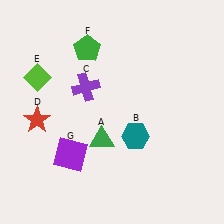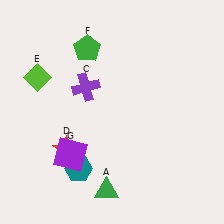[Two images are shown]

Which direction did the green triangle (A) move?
The green triangle (A) moved down.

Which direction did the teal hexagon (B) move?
The teal hexagon (B) moved left.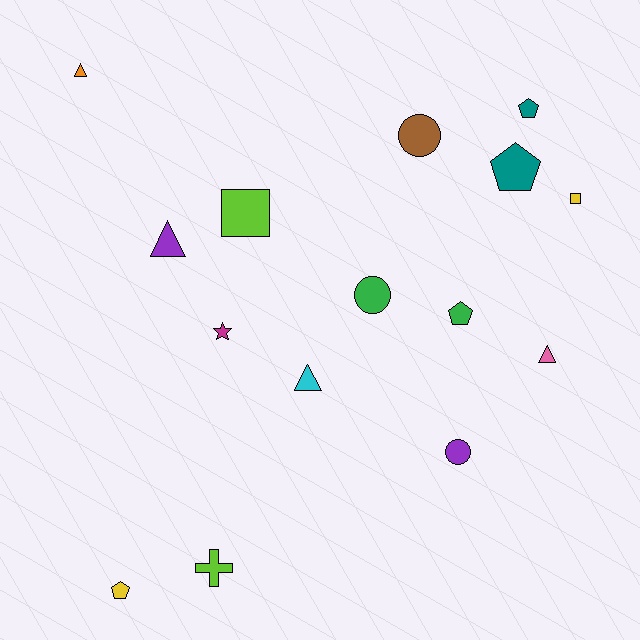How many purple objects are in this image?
There are 2 purple objects.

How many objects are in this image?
There are 15 objects.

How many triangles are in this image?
There are 4 triangles.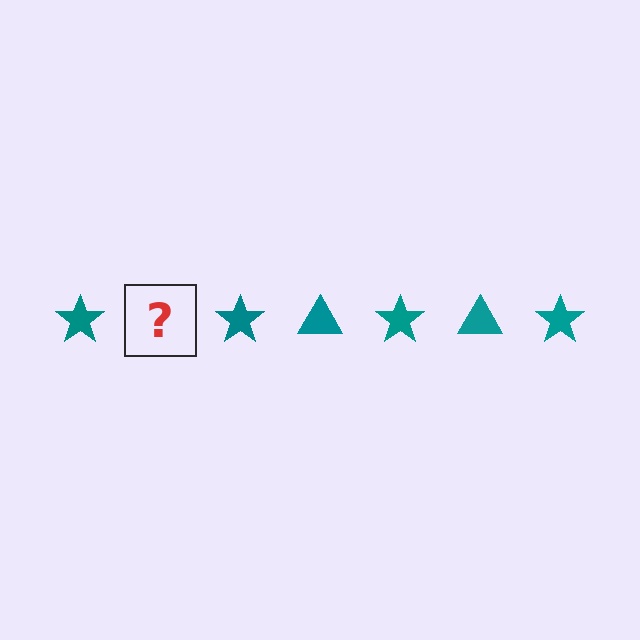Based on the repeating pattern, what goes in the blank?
The blank should be a teal triangle.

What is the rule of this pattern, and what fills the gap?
The rule is that the pattern cycles through star, triangle shapes in teal. The gap should be filled with a teal triangle.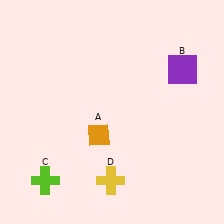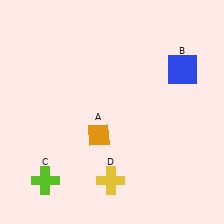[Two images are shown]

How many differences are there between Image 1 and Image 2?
There is 1 difference between the two images.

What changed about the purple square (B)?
In Image 1, B is purple. In Image 2, it changed to blue.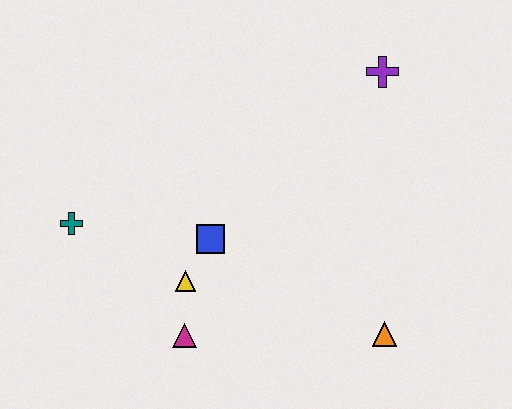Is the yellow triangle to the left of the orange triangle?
Yes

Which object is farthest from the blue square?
The purple cross is farthest from the blue square.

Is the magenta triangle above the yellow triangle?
No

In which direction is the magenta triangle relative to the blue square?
The magenta triangle is below the blue square.